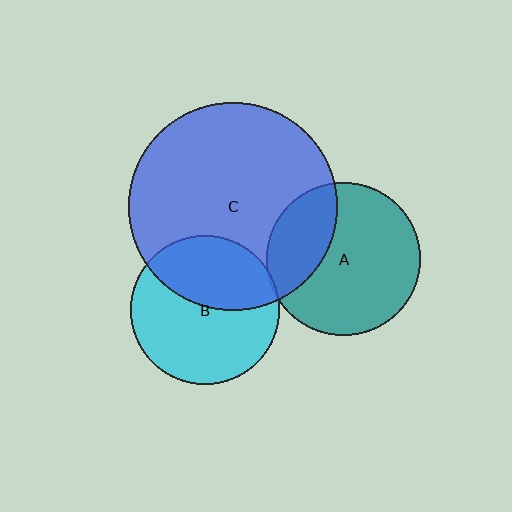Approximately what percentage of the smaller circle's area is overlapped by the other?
Approximately 30%.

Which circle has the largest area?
Circle C (blue).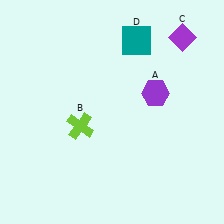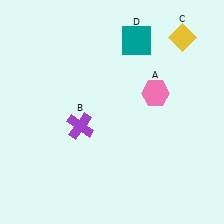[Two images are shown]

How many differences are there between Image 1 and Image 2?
There are 3 differences between the two images.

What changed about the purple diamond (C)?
In Image 1, C is purple. In Image 2, it changed to yellow.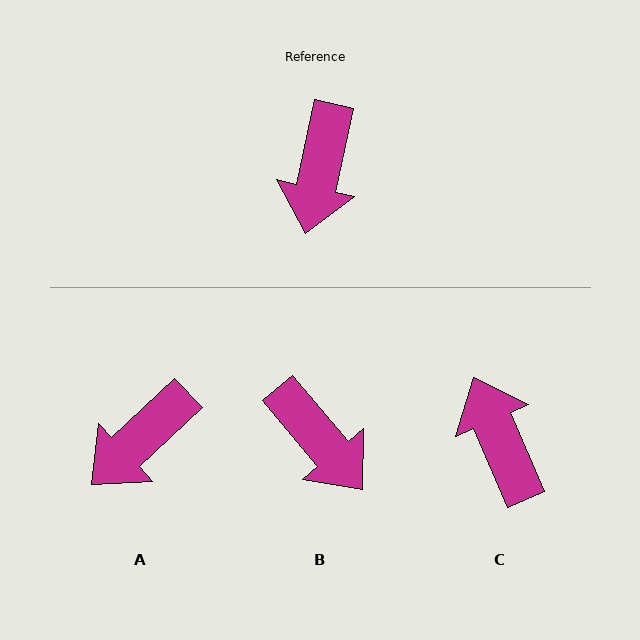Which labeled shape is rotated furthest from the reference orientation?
C, about 145 degrees away.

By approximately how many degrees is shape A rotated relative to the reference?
Approximately 35 degrees clockwise.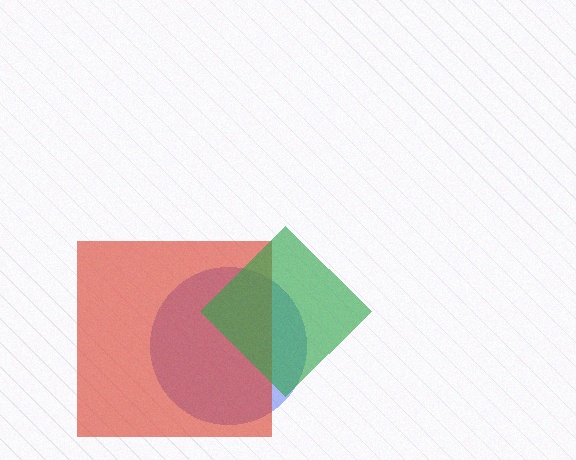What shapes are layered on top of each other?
The layered shapes are: a blue circle, a red square, a green diamond.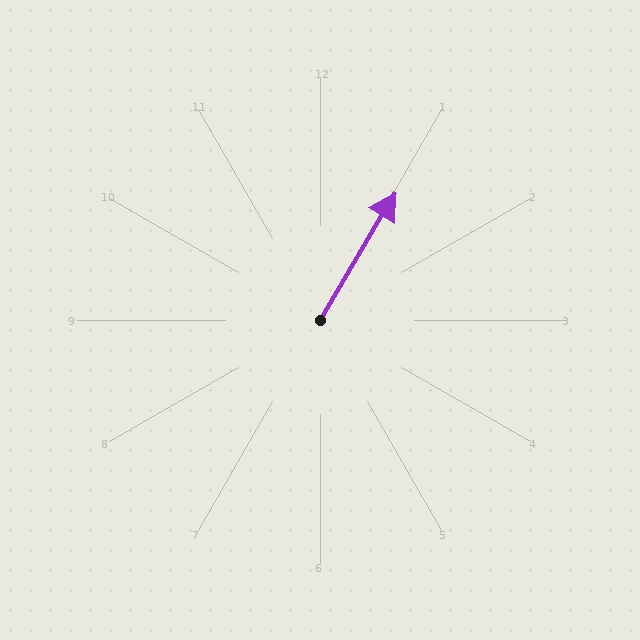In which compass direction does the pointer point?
Northeast.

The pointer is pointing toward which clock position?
Roughly 1 o'clock.